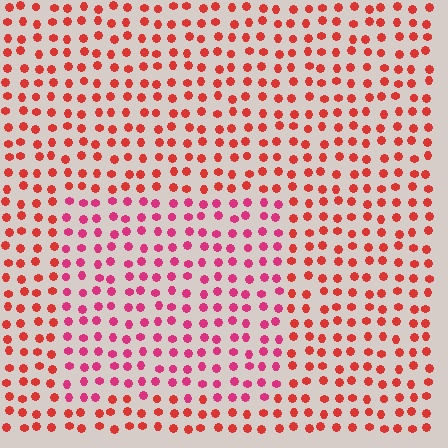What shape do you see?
I see a rectangle.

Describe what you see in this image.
The image is filled with small red elements in a uniform arrangement. A rectangle-shaped region is visible where the elements are tinted to a slightly different hue, forming a subtle color boundary.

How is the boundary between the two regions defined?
The boundary is defined purely by a slight shift in hue (about 29 degrees). Spacing, size, and orientation are identical on both sides.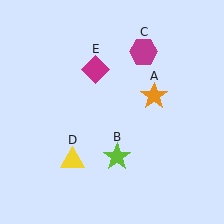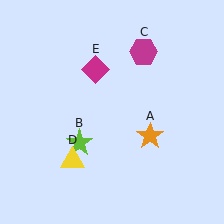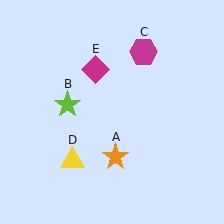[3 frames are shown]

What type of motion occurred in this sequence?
The orange star (object A), lime star (object B) rotated clockwise around the center of the scene.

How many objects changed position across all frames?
2 objects changed position: orange star (object A), lime star (object B).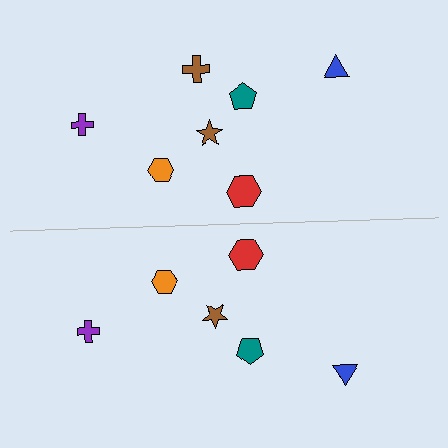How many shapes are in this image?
There are 13 shapes in this image.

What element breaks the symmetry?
A brown cross is missing from the bottom side.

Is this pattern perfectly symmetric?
No, the pattern is not perfectly symmetric. A brown cross is missing from the bottom side.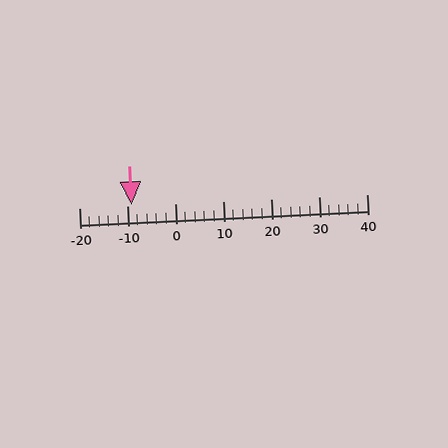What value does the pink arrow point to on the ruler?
The pink arrow points to approximately -9.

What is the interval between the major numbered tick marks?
The major tick marks are spaced 10 units apart.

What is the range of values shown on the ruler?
The ruler shows values from -20 to 40.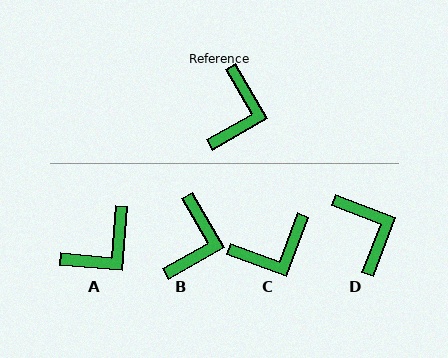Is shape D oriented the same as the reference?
No, it is off by about 39 degrees.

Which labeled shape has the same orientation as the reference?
B.